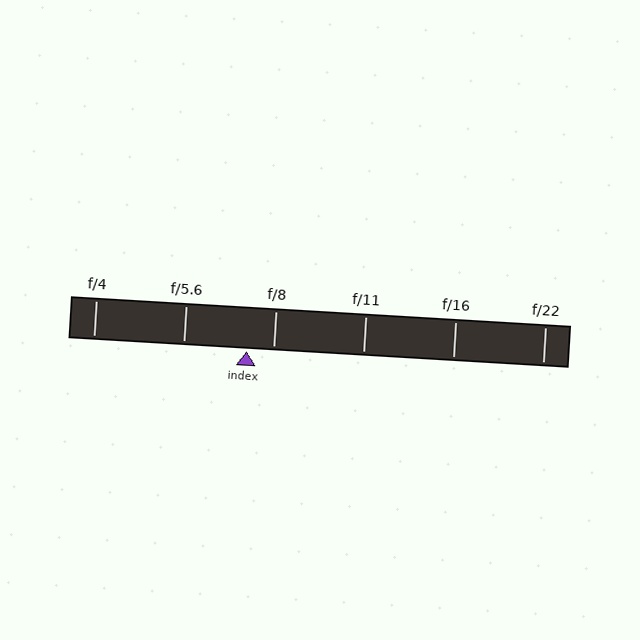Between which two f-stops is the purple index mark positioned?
The index mark is between f/5.6 and f/8.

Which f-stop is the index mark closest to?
The index mark is closest to f/8.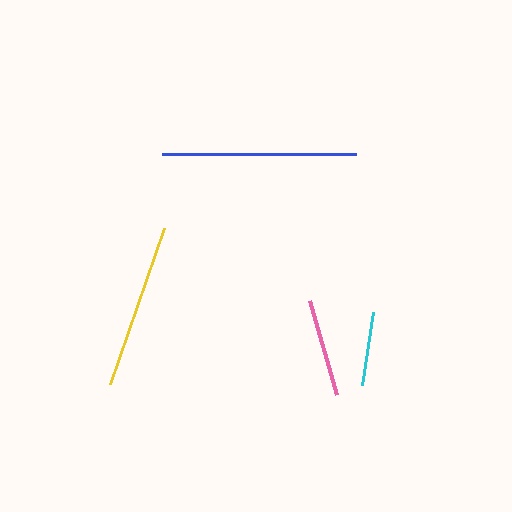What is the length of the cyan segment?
The cyan segment is approximately 74 pixels long.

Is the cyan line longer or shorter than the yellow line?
The yellow line is longer than the cyan line.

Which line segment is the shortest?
The cyan line is the shortest at approximately 74 pixels.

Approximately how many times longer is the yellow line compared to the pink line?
The yellow line is approximately 1.7 times the length of the pink line.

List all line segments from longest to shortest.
From longest to shortest: blue, yellow, pink, cyan.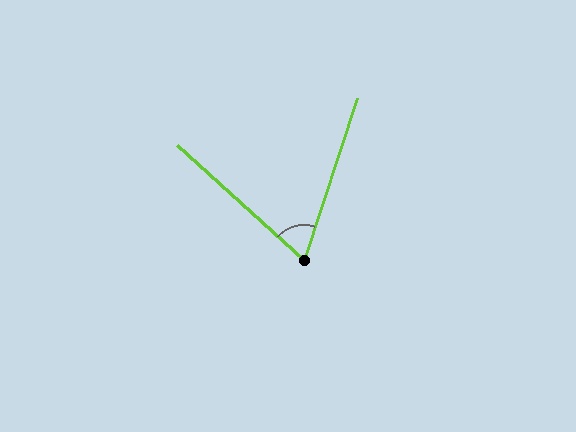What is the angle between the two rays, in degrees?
Approximately 66 degrees.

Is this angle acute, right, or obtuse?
It is acute.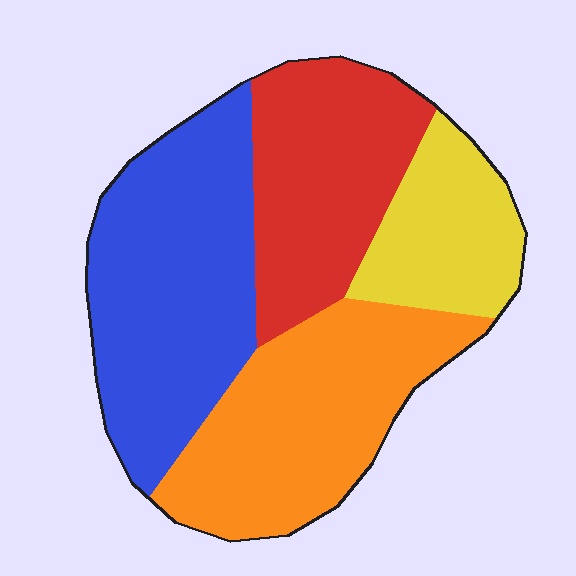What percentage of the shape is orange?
Orange takes up about one quarter (1/4) of the shape.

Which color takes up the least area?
Yellow, at roughly 15%.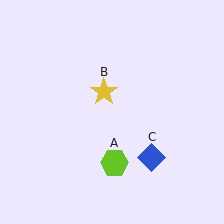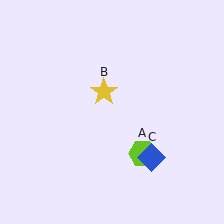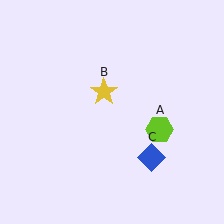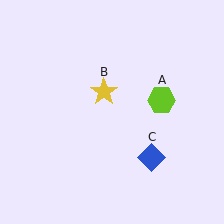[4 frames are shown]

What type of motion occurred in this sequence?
The lime hexagon (object A) rotated counterclockwise around the center of the scene.